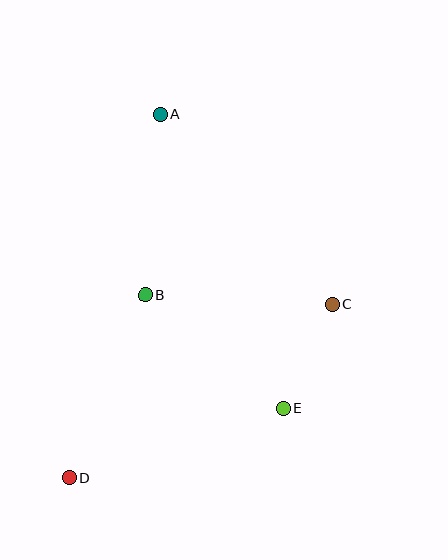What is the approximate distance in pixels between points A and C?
The distance between A and C is approximately 256 pixels.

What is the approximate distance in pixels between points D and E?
The distance between D and E is approximately 224 pixels.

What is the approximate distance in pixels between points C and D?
The distance between C and D is approximately 315 pixels.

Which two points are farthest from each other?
Points A and D are farthest from each other.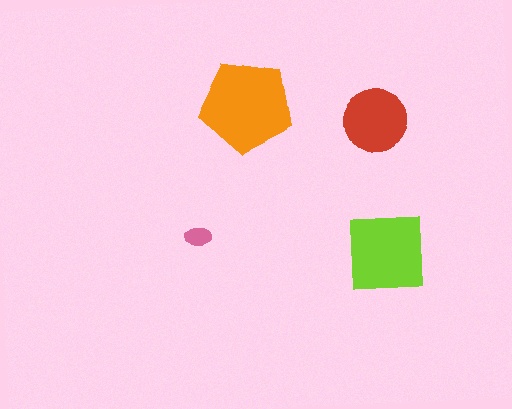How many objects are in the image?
There are 4 objects in the image.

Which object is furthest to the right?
The lime square is rightmost.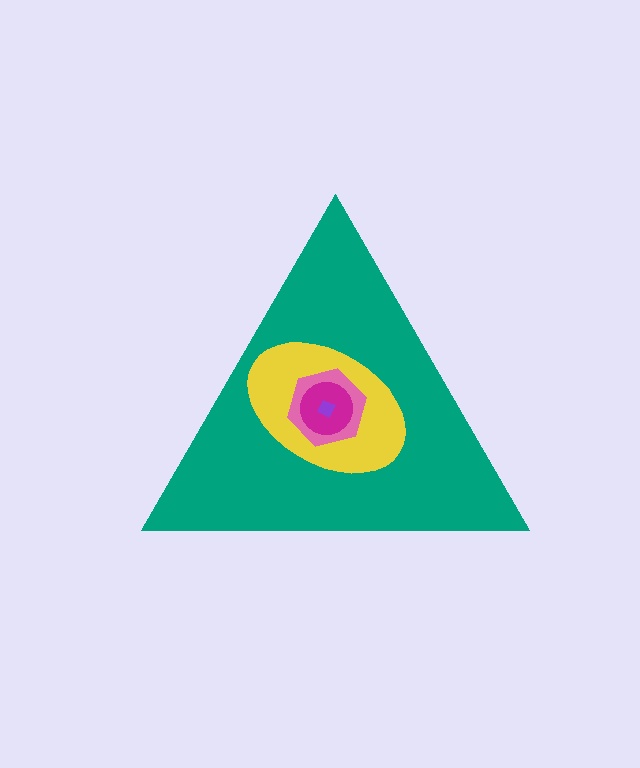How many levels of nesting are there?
5.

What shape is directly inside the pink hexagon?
The magenta circle.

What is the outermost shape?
The teal triangle.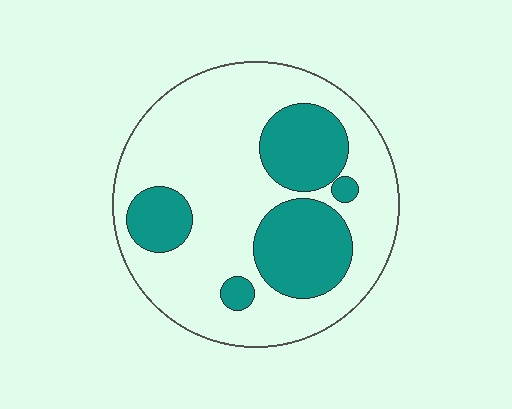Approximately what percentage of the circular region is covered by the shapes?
Approximately 30%.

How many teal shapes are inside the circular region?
5.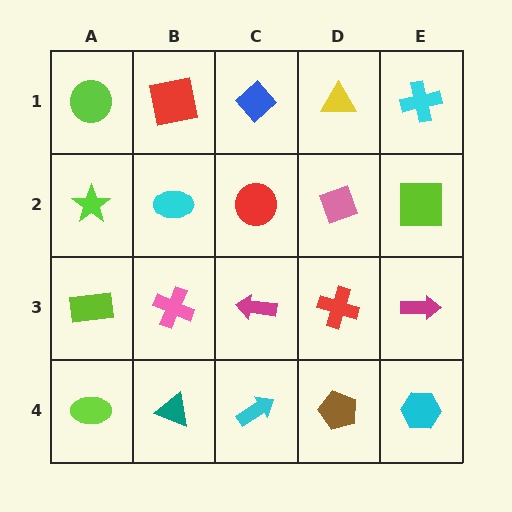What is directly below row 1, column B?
A cyan ellipse.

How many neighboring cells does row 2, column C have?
4.